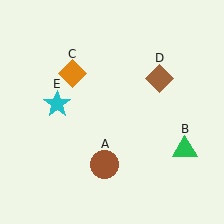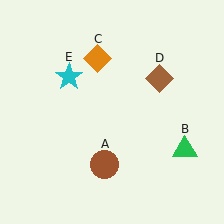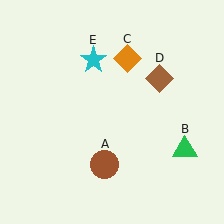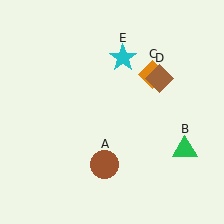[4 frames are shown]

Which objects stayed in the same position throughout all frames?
Brown circle (object A) and green triangle (object B) and brown diamond (object D) remained stationary.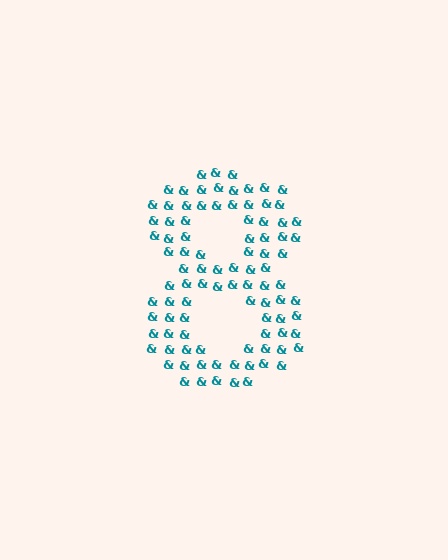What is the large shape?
The large shape is the digit 8.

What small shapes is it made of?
It is made of small ampersands.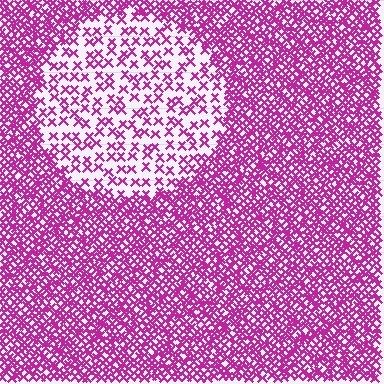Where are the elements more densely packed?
The elements are more densely packed outside the circle boundary.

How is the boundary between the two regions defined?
The boundary is defined by a change in element density (approximately 2.7x ratio). All elements are the same color, size, and shape.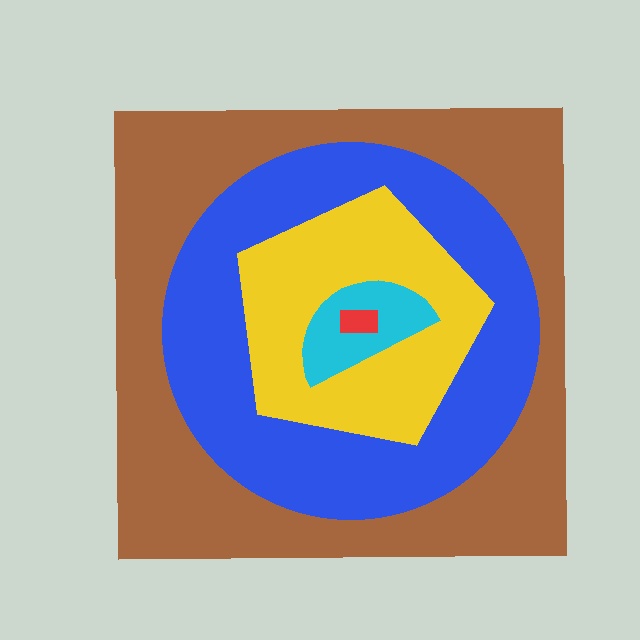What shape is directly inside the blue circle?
The yellow pentagon.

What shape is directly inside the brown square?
The blue circle.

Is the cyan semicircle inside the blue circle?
Yes.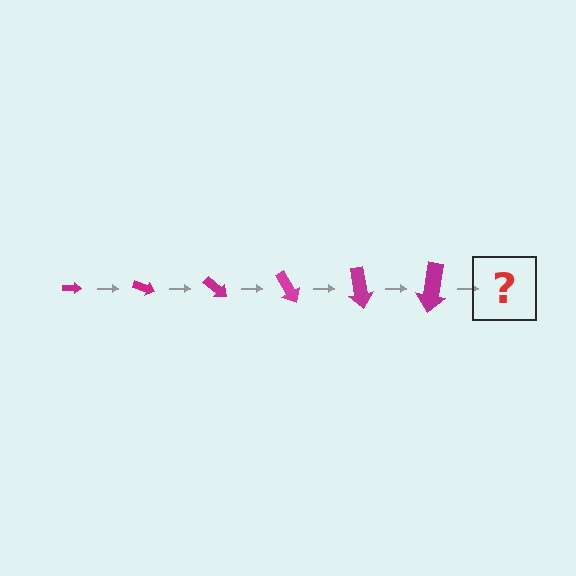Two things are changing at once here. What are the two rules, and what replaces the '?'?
The two rules are that the arrow grows larger each step and it rotates 20 degrees each step. The '?' should be an arrow, larger than the previous one and rotated 120 degrees from the start.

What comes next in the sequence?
The next element should be an arrow, larger than the previous one and rotated 120 degrees from the start.